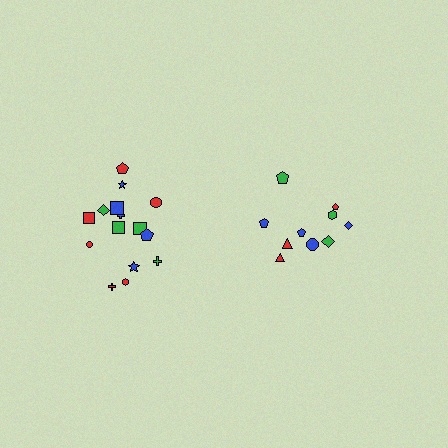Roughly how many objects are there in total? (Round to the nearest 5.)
Roughly 25 objects in total.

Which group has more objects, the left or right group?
The left group.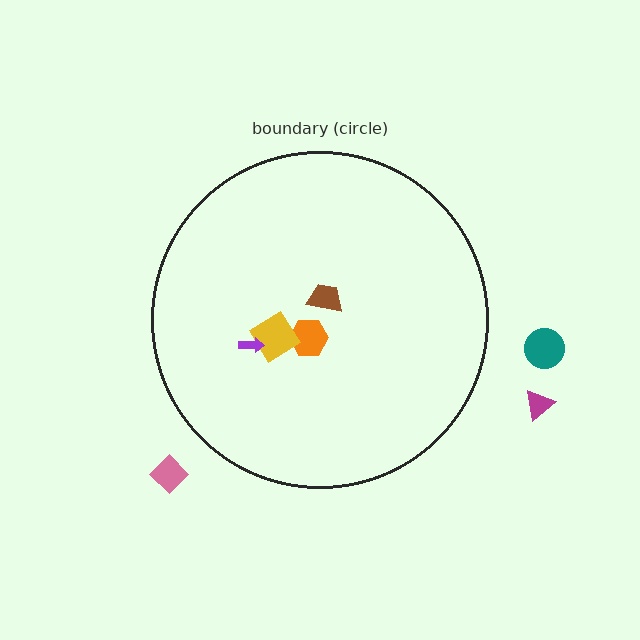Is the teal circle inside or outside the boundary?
Outside.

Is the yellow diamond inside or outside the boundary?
Inside.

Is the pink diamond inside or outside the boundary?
Outside.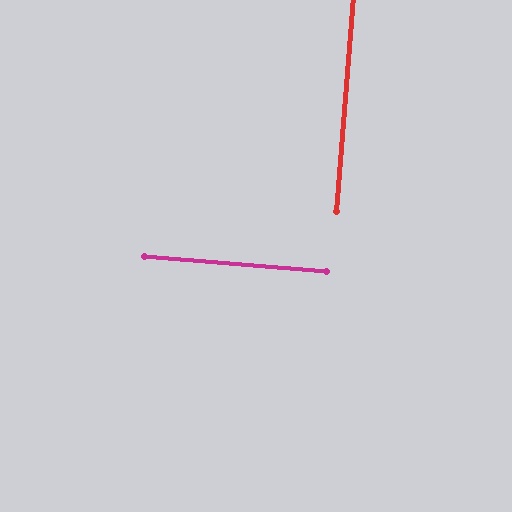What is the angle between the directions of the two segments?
Approximately 90 degrees.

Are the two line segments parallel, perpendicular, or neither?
Perpendicular — they meet at approximately 90°.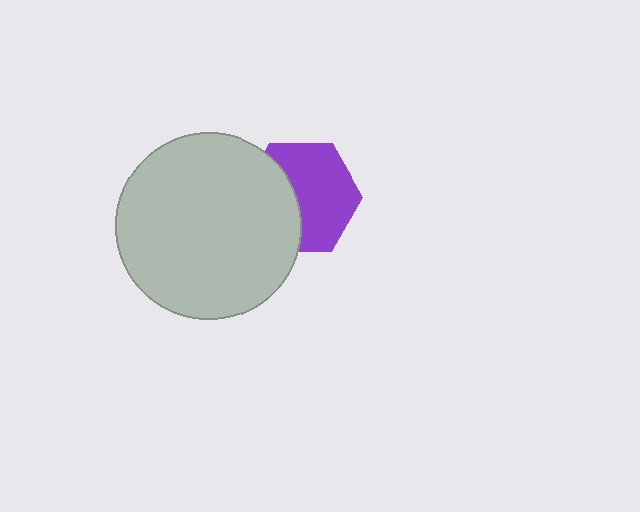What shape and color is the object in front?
The object in front is a light gray circle.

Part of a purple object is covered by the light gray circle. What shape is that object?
It is a hexagon.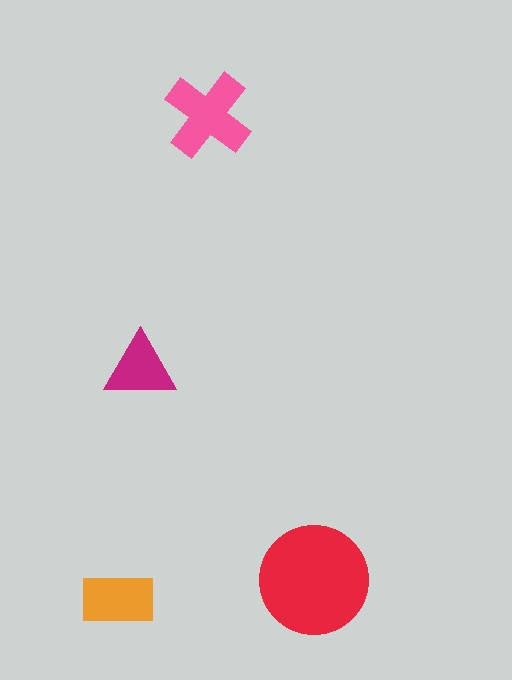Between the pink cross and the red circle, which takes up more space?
The red circle.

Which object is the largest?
The red circle.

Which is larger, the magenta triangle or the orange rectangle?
The orange rectangle.